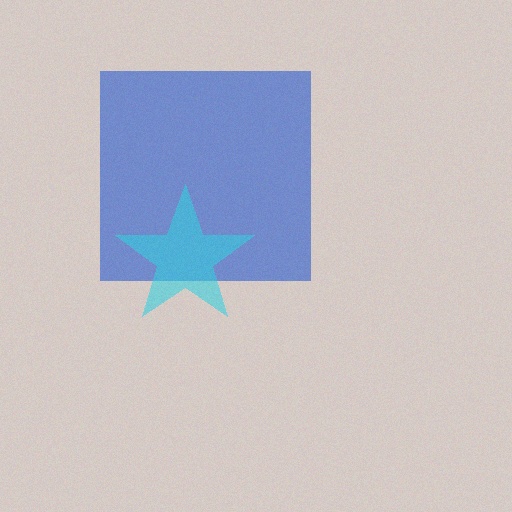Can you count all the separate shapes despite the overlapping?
Yes, there are 2 separate shapes.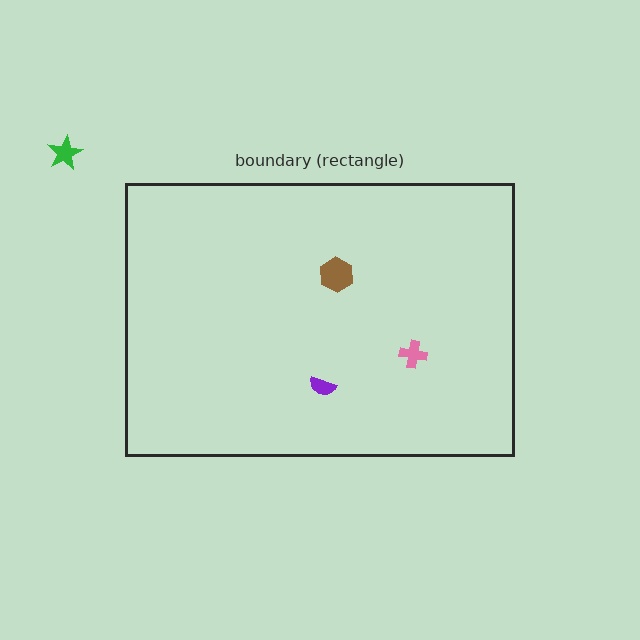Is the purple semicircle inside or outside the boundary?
Inside.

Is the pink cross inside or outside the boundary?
Inside.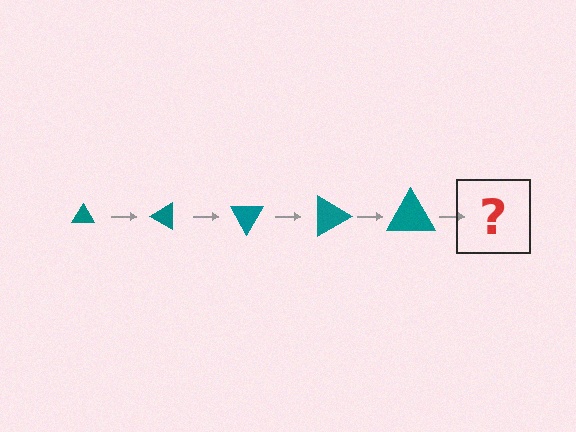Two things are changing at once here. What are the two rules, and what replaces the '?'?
The two rules are that the triangle grows larger each step and it rotates 30 degrees each step. The '?' should be a triangle, larger than the previous one and rotated 150 degrees from the start.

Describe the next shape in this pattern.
It should be a triangle, larger than the previous one and rotated 150 degrees from the start.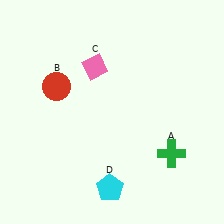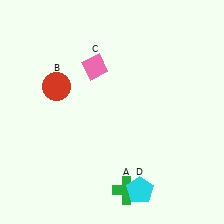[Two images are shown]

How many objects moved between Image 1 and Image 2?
2 objects moved between the two images.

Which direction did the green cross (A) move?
The green cross (A) moved left.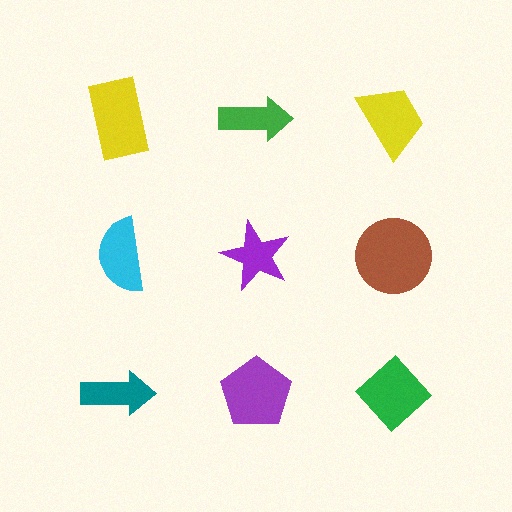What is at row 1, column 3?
A yellow trapezoid.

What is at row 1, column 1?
A yellow rectangle.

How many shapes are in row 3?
3 shapes.